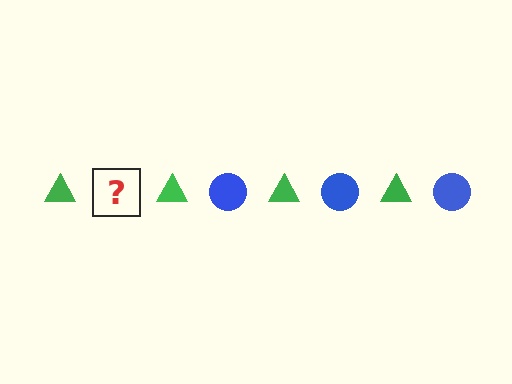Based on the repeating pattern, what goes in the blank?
The blank should be a blue circle.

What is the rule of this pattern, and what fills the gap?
The rule is that the pattern alternates between green triangle and blue circle. The gap should be filled with a blue circle.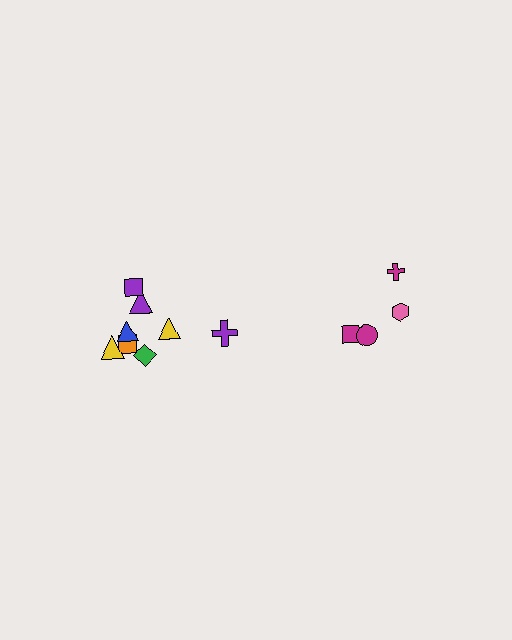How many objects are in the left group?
There are 8 objects.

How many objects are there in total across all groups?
There are 12 objects.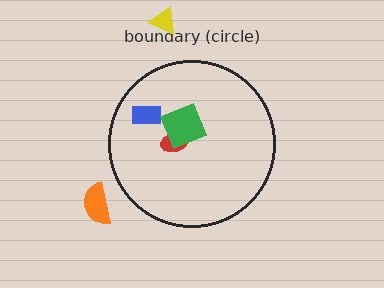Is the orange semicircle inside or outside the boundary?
Outside.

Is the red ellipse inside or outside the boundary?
Inside.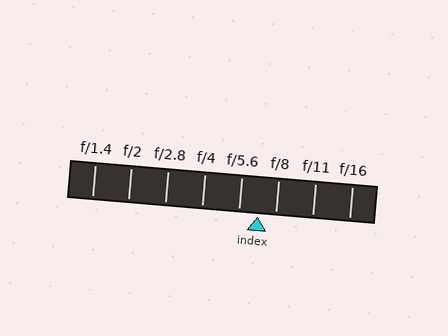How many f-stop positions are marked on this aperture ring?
There are 8 f-stop positions marked.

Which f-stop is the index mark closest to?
The index mark is closest to f/8.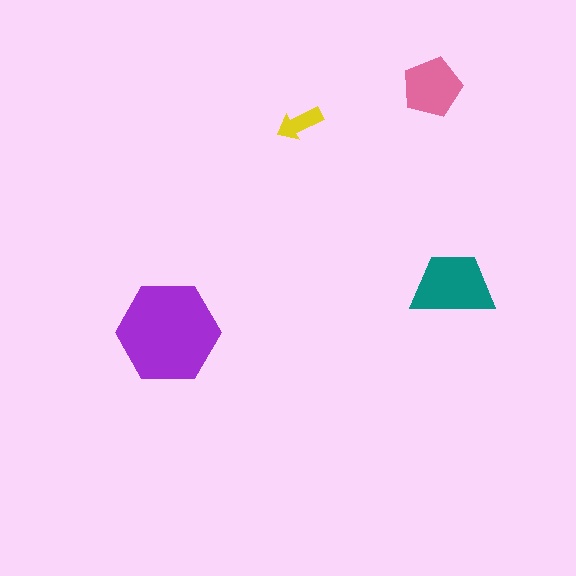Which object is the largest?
The purple hexagon.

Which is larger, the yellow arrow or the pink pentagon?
The pink pentagon.